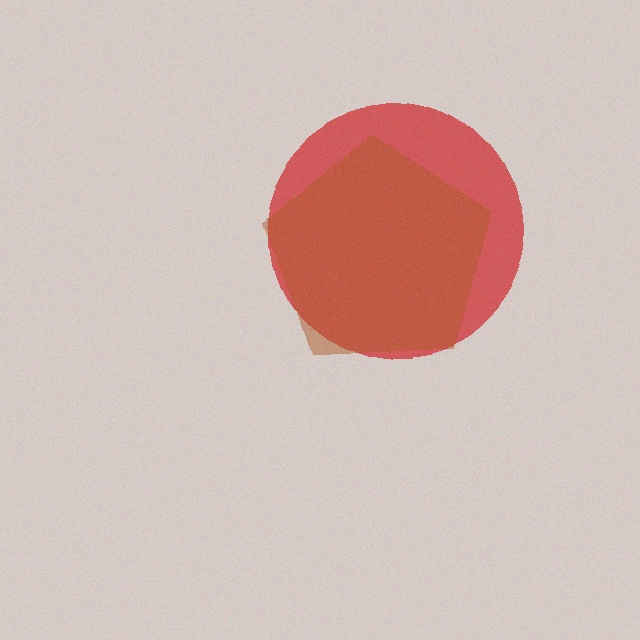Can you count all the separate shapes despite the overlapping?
Yes, there are 2 separate shapes.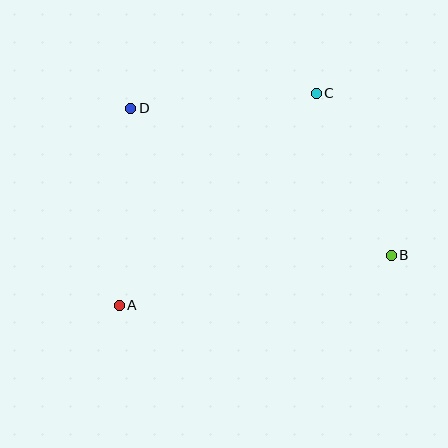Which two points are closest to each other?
Points B and C are closest to each other.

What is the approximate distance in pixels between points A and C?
The distance between A and C is approximately 290 pixels.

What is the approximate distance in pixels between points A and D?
The distance between A and D is approximately 198 pixels.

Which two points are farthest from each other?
Points B and D are farthest from each other.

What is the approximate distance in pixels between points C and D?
The distance between C and D is approximately 186 pixels.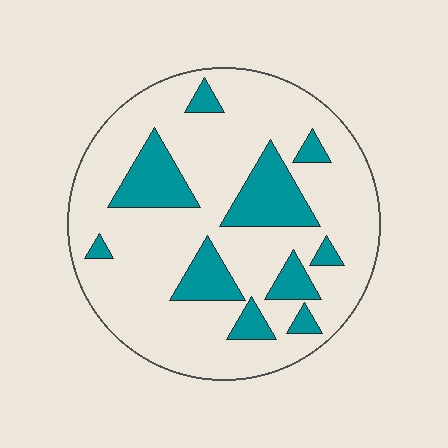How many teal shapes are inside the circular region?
10.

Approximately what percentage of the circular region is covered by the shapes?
Approximately 20%.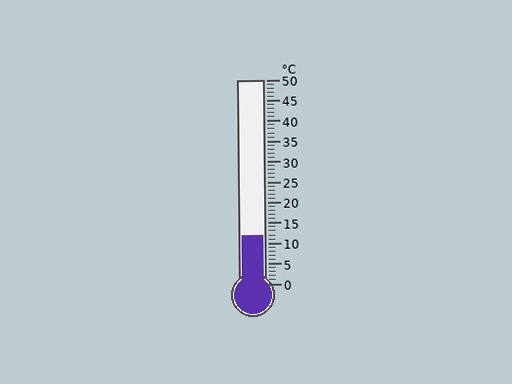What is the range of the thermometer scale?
The thermometer scale ranges from 0°C to 50°C.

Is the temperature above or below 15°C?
The temperature is below 15°C.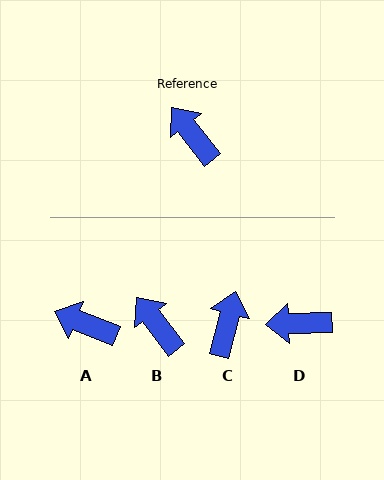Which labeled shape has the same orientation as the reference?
B.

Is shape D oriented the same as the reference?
No, it is off by about 54 degrees.